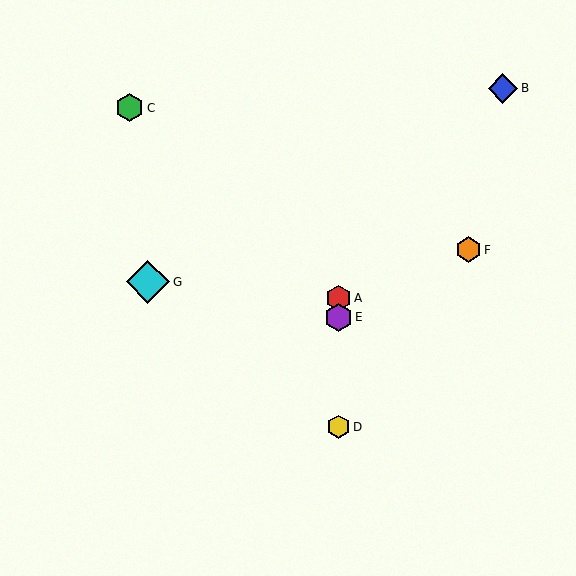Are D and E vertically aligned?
Yes, both are at x≈338.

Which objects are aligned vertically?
Objects A, D, E are aligned vertically.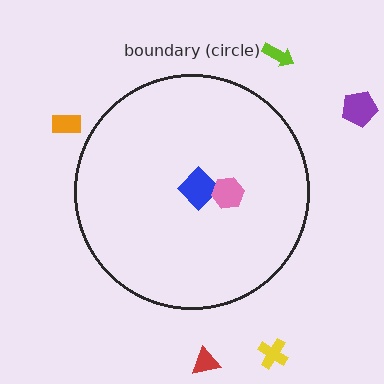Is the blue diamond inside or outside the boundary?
Inside.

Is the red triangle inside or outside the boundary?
Outside.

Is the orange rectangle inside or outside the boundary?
Outside.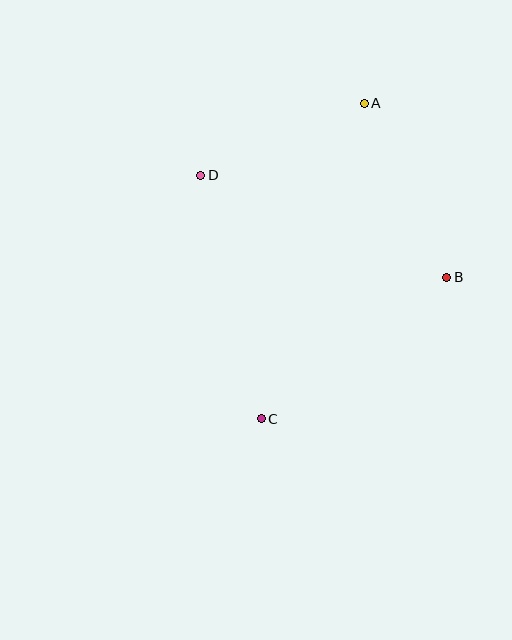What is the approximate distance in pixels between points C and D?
The distance between C and D is approximately 251 pixels.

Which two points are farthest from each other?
Points A and C are farthest from each other.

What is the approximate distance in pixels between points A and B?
The distance between A and B is approximately 193 pixels.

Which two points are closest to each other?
Points A and D are closest to each other.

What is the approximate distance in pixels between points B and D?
The distance between B and D is approximately 267 pixels.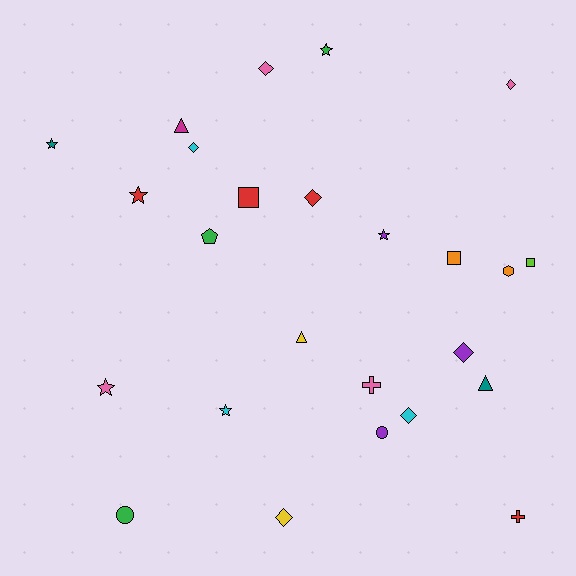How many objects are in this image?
There are 25 objects.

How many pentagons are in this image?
There is 1 pentagon.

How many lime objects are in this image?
There is 1 lime object.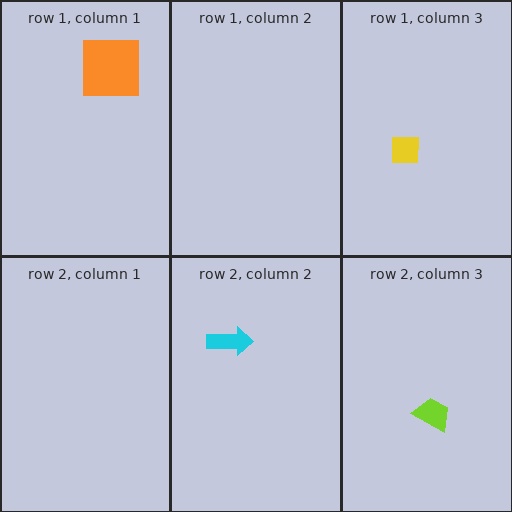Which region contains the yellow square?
The row 1, column 3 region.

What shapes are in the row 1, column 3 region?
The yellow square.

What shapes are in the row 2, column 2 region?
The cyan arrow.